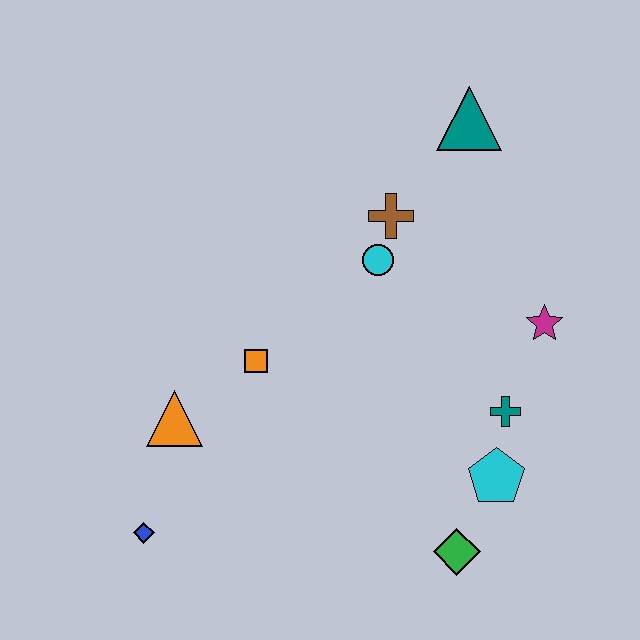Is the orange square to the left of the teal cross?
Yes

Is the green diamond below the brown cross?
Yes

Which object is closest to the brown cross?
The cyan circle is closest to the brown cross.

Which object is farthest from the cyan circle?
The blue diamond is farthest from the cyan circle.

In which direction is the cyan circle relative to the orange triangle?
The cyan circle is to the right of the orange triangle.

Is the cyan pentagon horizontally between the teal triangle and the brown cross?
No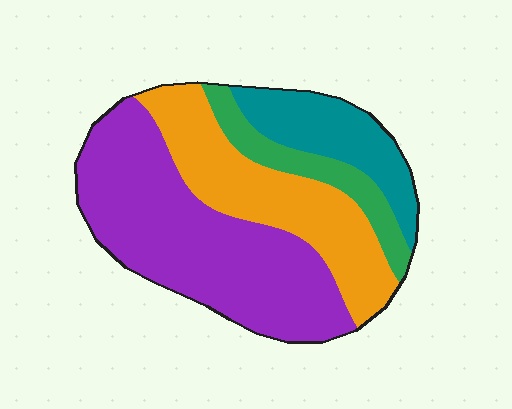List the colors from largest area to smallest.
From largest to smallest: purple, orange, teal, green.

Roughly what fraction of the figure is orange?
Orange covers roughly 30% of the figure.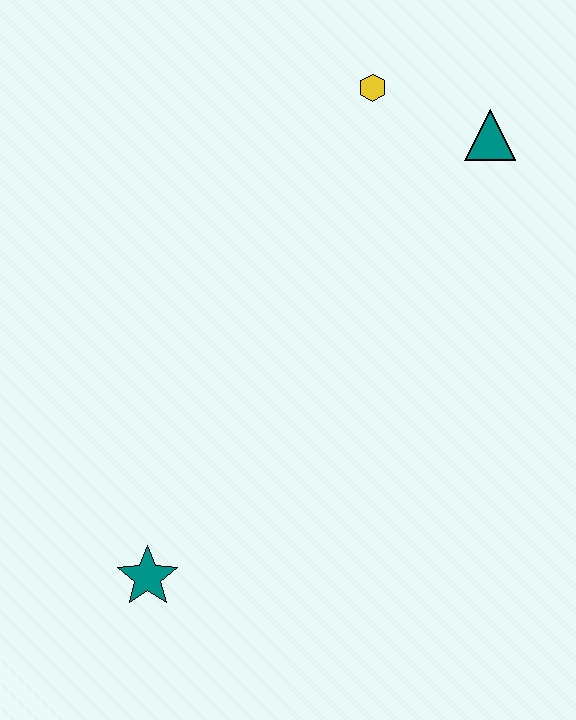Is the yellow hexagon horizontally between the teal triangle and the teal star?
Yes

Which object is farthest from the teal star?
The teal triangle is farthest from the teal star.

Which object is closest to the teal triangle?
The yellow hexagon is closest to the teal triangle.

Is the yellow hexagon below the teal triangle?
No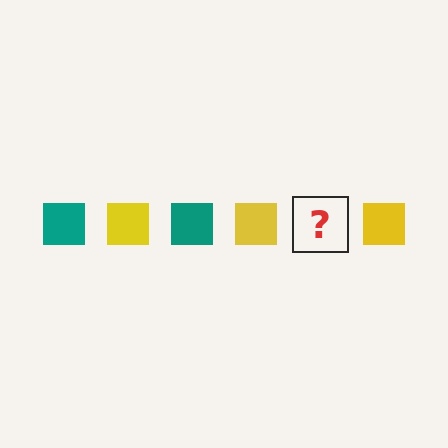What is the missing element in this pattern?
The missing element is a teal square.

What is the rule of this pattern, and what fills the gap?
The rule is that the pattern cycles through teal, yellow squares. The gap should be filled with a teal square.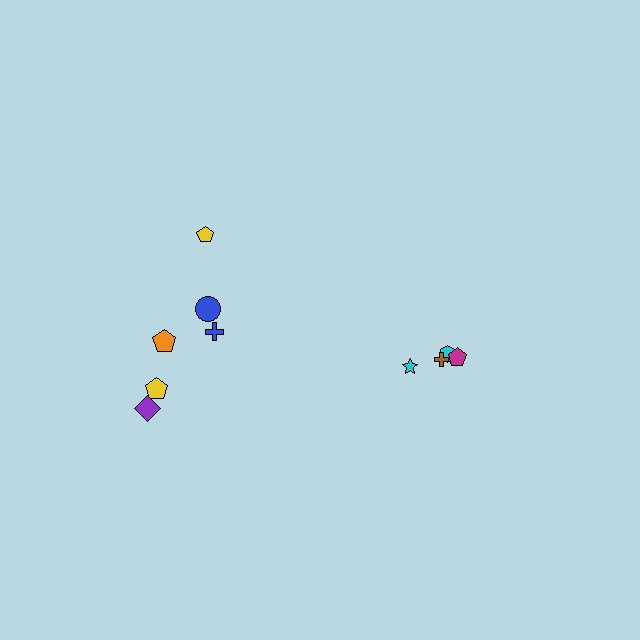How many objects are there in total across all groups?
There are 10 objects.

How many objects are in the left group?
There are 6 objects.